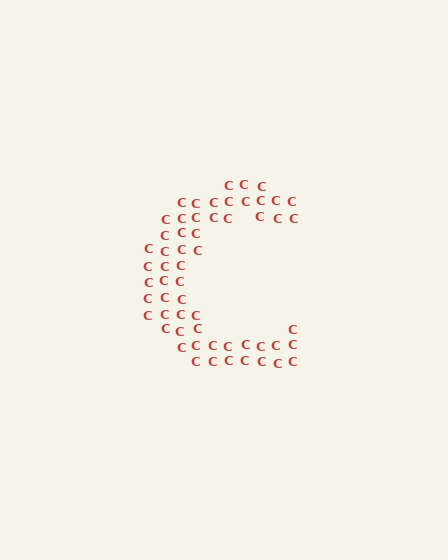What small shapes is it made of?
It is made of small letter C's.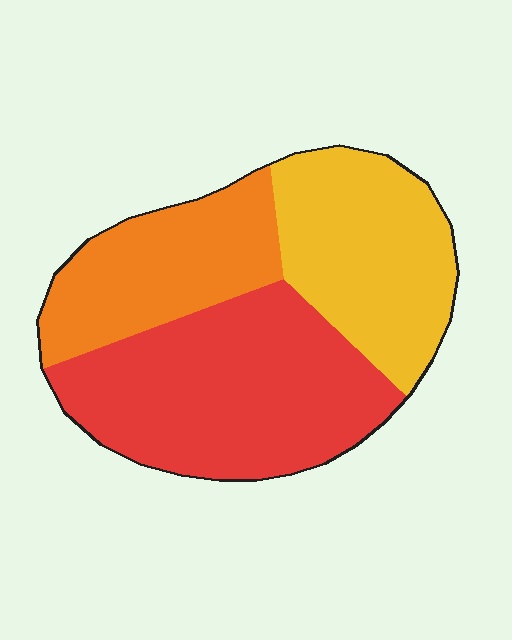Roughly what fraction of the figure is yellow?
Yellow takes up about one third (1/3) of the figure.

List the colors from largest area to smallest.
From largest to smallest: red, yellow, orange.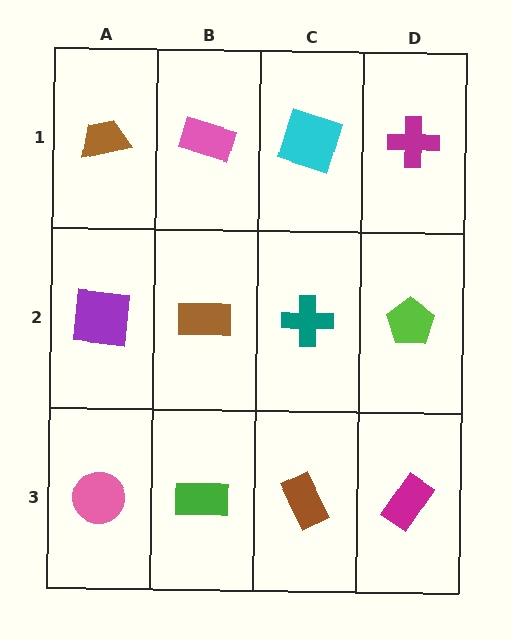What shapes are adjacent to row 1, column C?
A teal cross (row 2, column C), a pink rectangle (row 1, column B), a magenta cross (row 1, column D).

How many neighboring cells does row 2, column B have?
4.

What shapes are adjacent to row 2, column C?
A cyan square (row 1, column C), a brown rectangle (row 3, column C), a brown rectangle (row 2, column B), a lime pentagon (row 2, column D).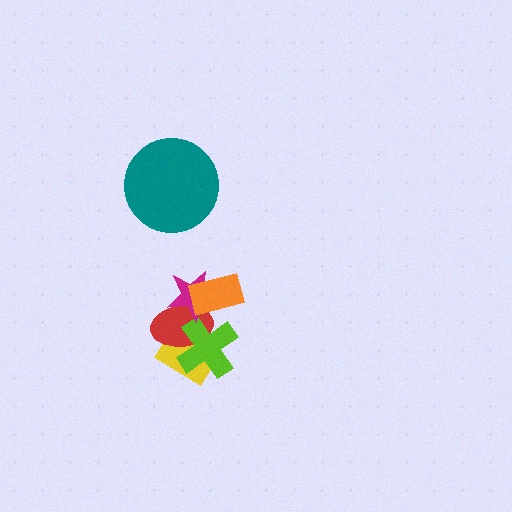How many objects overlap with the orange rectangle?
2 objects overlap with the orange rectangle.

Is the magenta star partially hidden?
Yes, it is partially covered by another shape.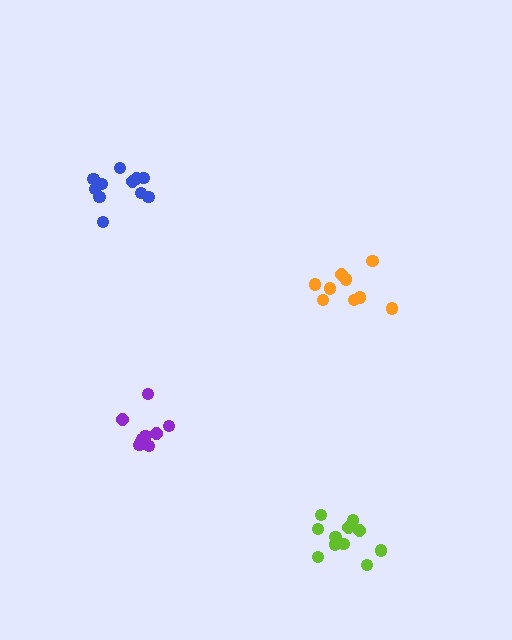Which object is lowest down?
The lime cluster is bottommost.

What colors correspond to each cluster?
The clusters are colored: purple, orange, blue, lime.